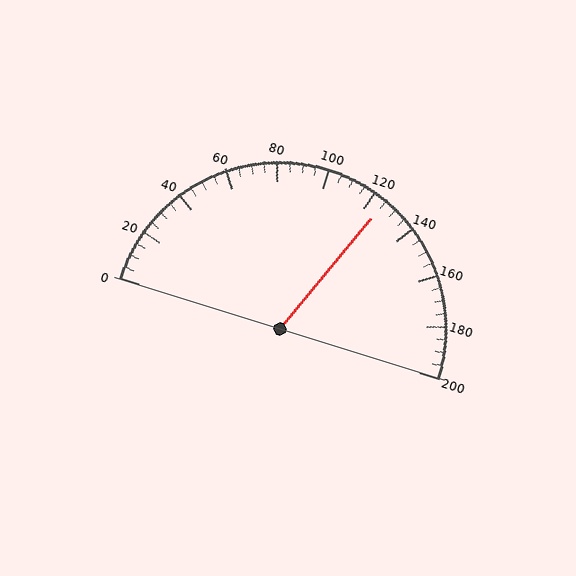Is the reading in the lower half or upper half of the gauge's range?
The reading is in the upper half of the range (0 to 200).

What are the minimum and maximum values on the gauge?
The gauge ranges from 0 to 200.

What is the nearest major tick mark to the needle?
The nearest major tick mark is 120.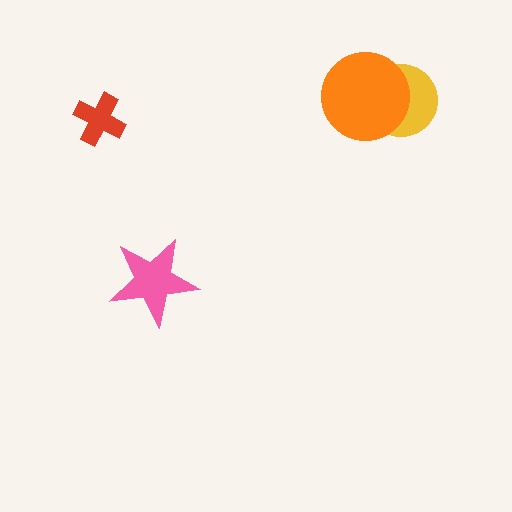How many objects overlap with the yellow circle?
1 object overlaps with the yellow circle.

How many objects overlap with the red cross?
0 objects overlap with the red cross.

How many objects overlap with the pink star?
0 objects overlap with the pink star.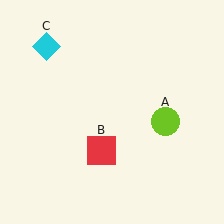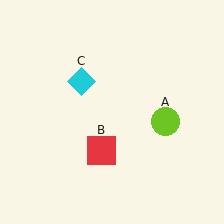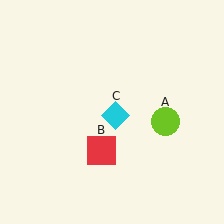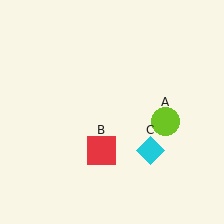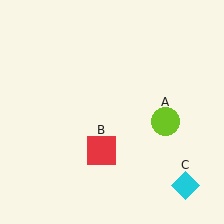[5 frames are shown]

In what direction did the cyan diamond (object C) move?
The cyan diamond (object C) moved down and to the right.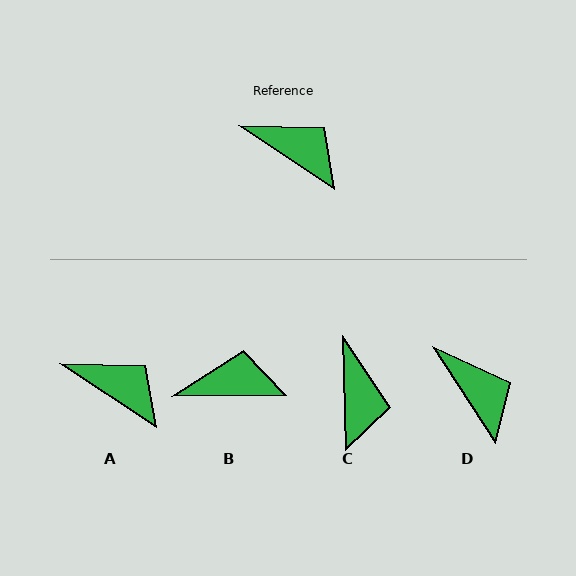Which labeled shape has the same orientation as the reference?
A.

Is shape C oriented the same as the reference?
No, it is off by about 55 degrees.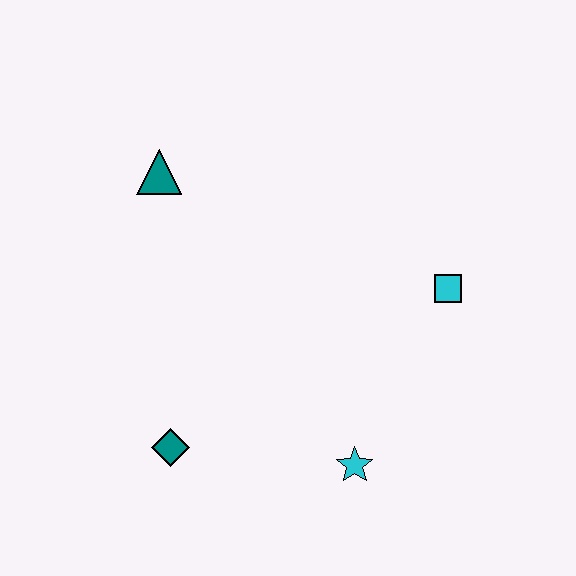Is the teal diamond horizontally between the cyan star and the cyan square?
No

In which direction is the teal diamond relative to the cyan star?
The teal diamond is to the left of the cyan star.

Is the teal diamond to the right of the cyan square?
No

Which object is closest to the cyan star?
The teal diamond is closest to the cyan star.